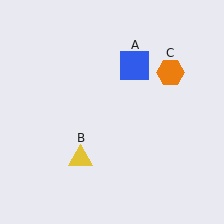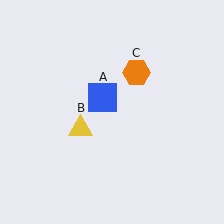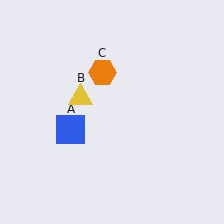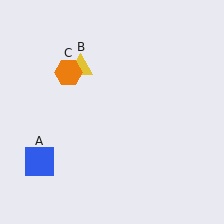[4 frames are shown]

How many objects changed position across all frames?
3 objects changed position: blue square (object A), yellow triangle (object B), orange hexagon (object C).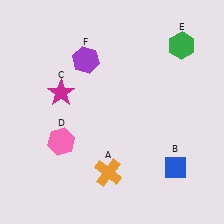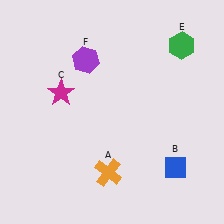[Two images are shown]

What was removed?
The pink hexagon (D) was removed in Image 2.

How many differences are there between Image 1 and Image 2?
There is 1 difference between the two images.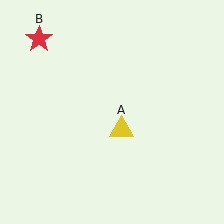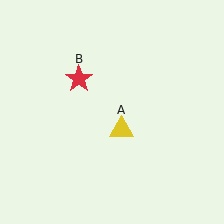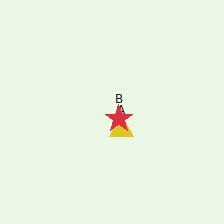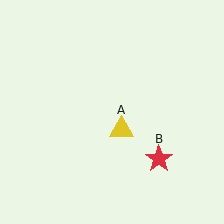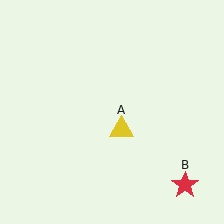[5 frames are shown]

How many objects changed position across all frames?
1 object changed position: red star (object B).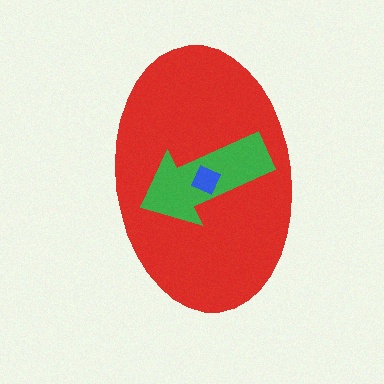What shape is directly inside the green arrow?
The blue diamond.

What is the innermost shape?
The blue diamond.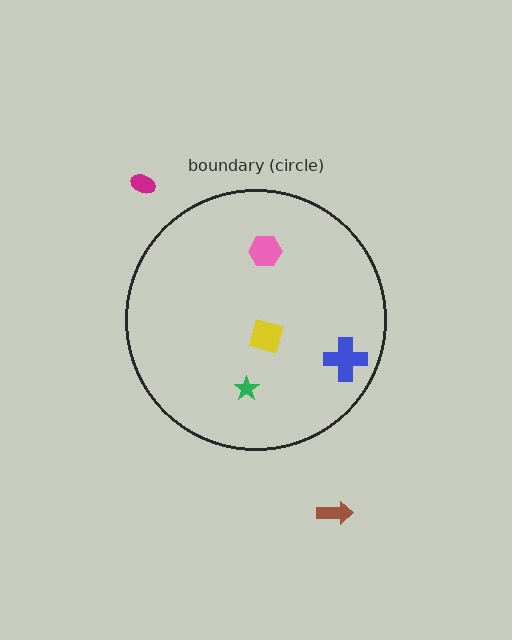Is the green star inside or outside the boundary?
Inside.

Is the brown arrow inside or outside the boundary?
Outside.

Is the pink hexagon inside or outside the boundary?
Inside.